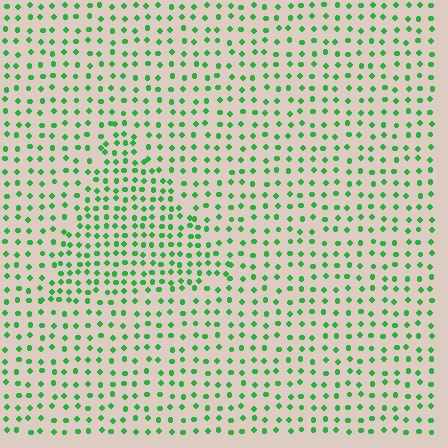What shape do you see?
I see a triangle.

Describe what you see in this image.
The image contains small green elements arranged at two different densities. A triangle-shaped region is visible where the elements are more densely packed than the surrounding area.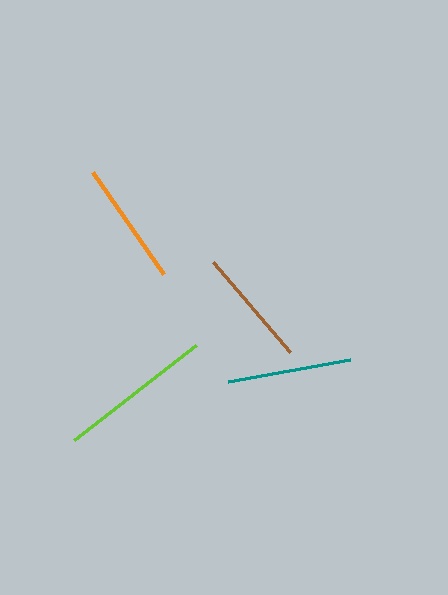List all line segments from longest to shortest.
From longest to shortest: lime, orange, teal, brown.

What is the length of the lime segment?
The lime segment is approximately 155 pixels long.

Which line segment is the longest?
The lime line is the longest at approximately 155 pixels.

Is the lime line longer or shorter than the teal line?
The lime line is longer than the teal line.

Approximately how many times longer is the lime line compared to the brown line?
The lime line is approximately 1.3 times the length of the brown line.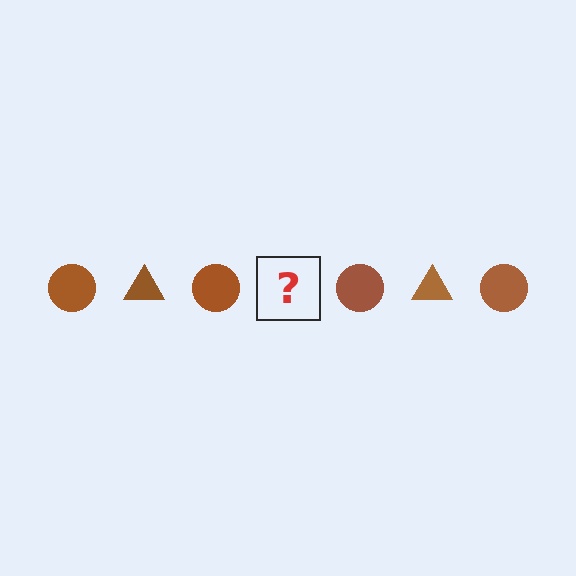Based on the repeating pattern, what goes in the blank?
The blank should be a brown triangle.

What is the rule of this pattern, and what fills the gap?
The rule is that the pattern cycles through circle, triangle shapes in brown. The gap should be filled with a brown triangle.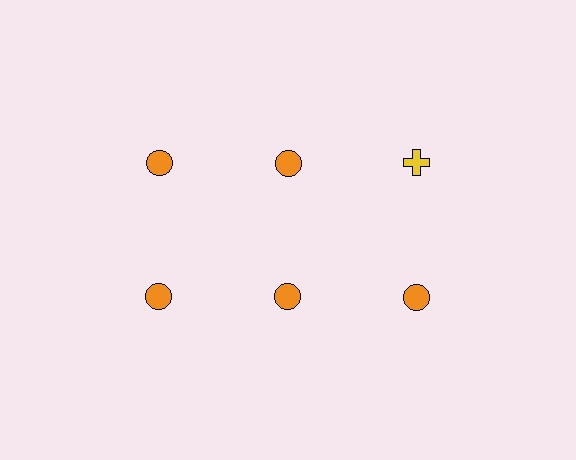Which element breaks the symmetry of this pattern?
The yellow cross in the top row, center column breaks the symmetry. All other shapes are orange circles.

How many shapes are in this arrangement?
There are 6 shapes arranged in a grid pattern.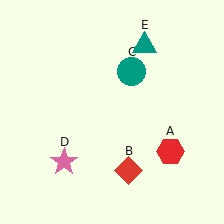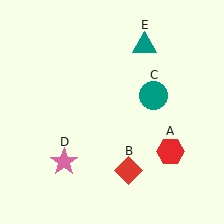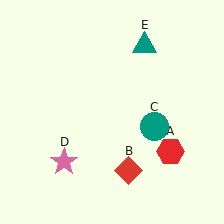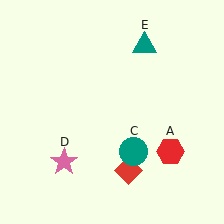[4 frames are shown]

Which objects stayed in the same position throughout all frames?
Red hexagon (object A) and red diamond (object B) and pink star (object D) and teal triangle (object E) remained stationary.